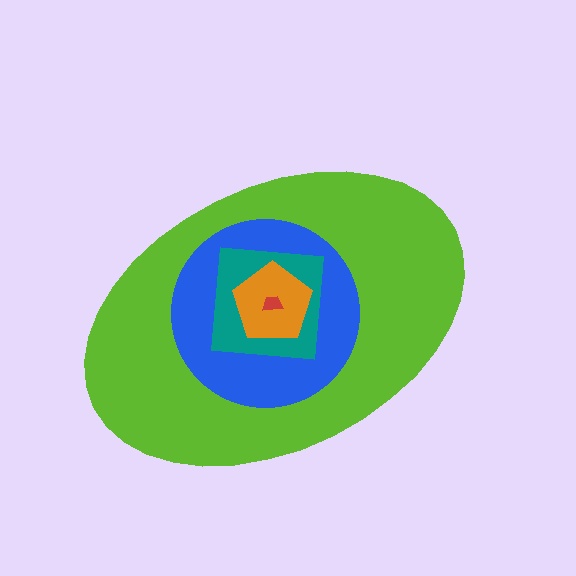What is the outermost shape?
The lime ellipse.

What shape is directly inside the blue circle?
The teal square.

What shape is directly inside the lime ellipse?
The blue circle.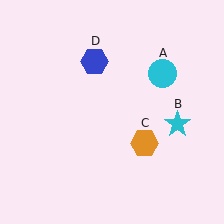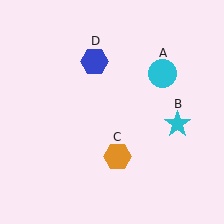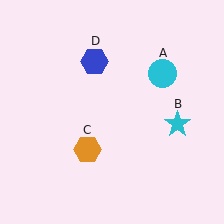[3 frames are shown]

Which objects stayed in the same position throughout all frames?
Cyan circle (object A) and cyan star (object B) and blue hexagon (object D) remained stationary.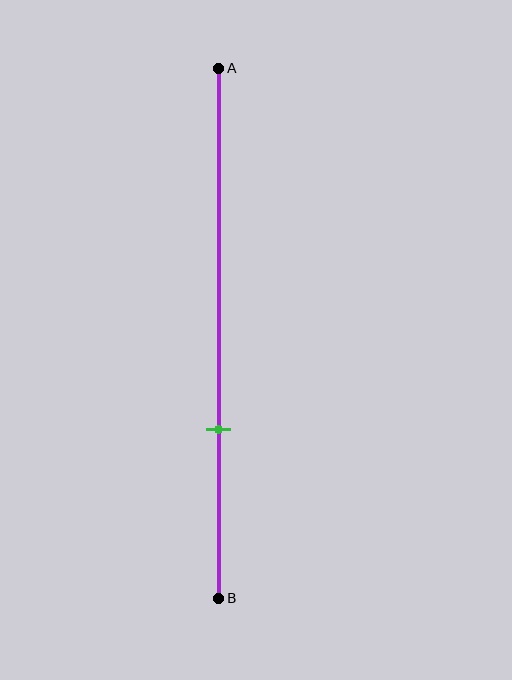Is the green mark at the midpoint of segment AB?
No, the mark is at about 70% from A, not at the 50% midpoint.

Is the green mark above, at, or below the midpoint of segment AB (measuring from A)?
The green mark is below the midpoint of segment AB.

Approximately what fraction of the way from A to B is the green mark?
The green mark is approximately 70% of the way from A to B.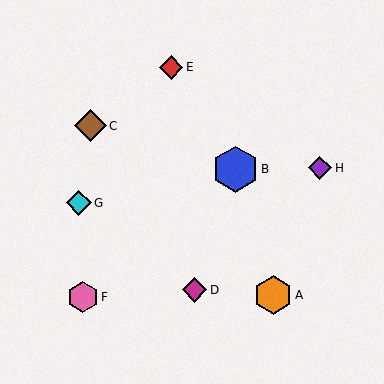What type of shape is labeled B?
Shape B is a blue hexagon.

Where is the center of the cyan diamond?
The center of the cyan diamond is at (79, 203).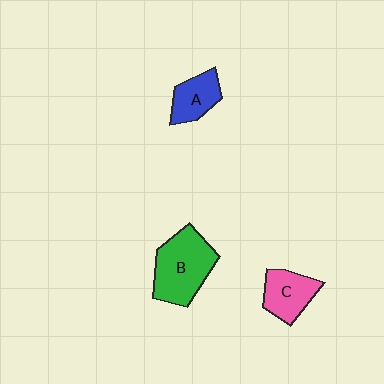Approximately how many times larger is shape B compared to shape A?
Approximately 1.9 times.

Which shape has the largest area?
Shape B (green).